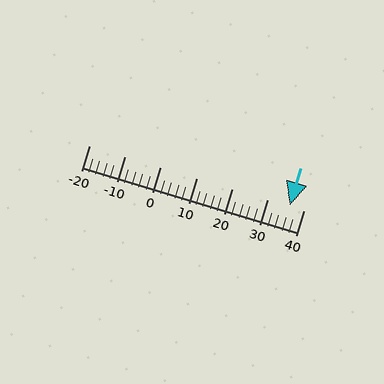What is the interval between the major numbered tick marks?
The major tick marks are spaced 10 units apart.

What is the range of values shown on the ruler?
The ruler shows values from -20 to 40.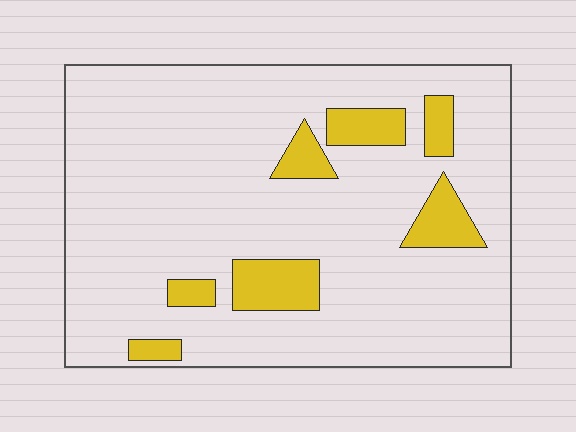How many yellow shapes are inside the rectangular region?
7.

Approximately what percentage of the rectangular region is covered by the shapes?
Approximately 15%.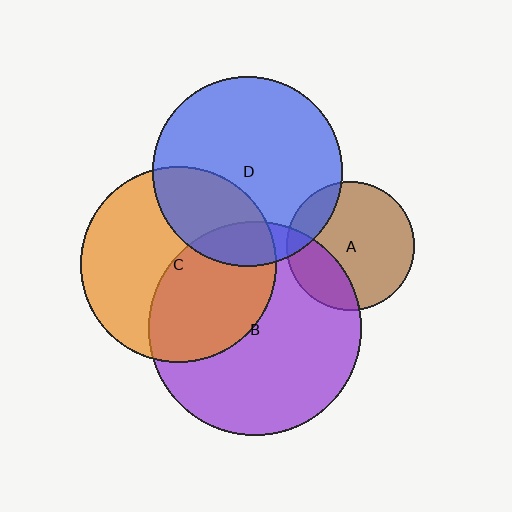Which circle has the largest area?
Circle B (purple).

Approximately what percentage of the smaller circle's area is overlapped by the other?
Approximately 45%.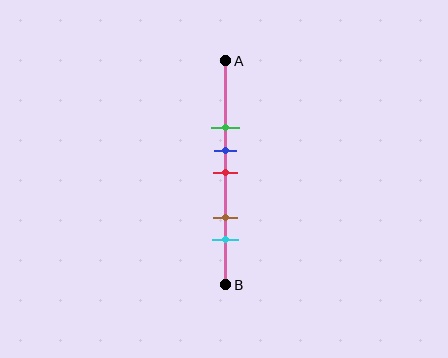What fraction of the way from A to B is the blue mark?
The blue mark is approximately 40% (0.4) of the way from A to B.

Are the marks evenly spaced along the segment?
No, the marks are not evenly spaced.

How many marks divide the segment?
There are 5 marks dividing the segment.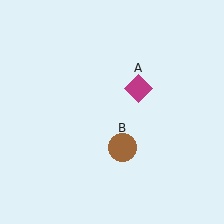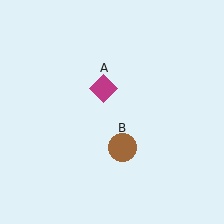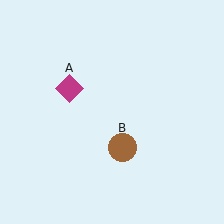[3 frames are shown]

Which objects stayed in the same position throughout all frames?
Brown circle (object B) remained stationary.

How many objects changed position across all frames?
1 object changed position: magenta diamond (object A).